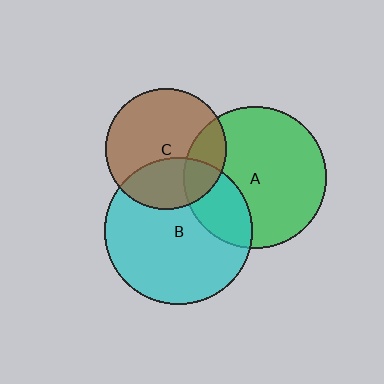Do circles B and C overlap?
Yes.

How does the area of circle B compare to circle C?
Approximately 1.5 times.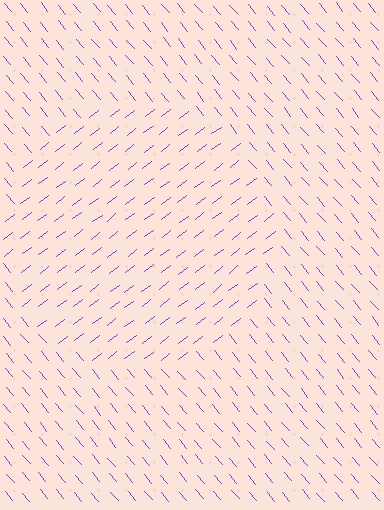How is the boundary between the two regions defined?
The boundary is defined purely by a change in line orientation (approximately 87 degrees difference). All lines are the same color and thickness.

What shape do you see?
I see a circle.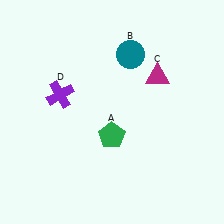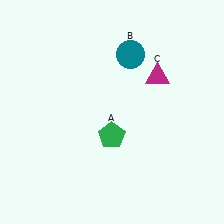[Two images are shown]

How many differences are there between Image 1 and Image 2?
There is 1 difference between the two images.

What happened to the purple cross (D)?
The purple cross (D) was removed in Image 2. It was in the top-left area of Image 1.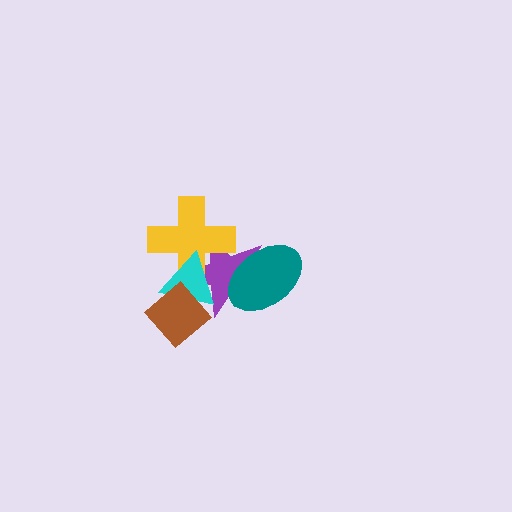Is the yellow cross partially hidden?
Yes, it is partially covered by another shape.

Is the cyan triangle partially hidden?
Yes, it is partially covered by another shape.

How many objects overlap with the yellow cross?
2 objects overlap with the yellow cross.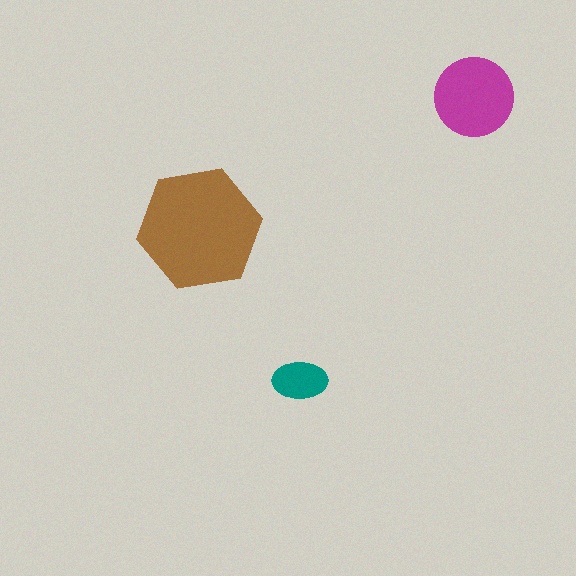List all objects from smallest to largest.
The teal ellipse, the magenta circle, the brown hexagon.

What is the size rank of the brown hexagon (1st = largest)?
1st.